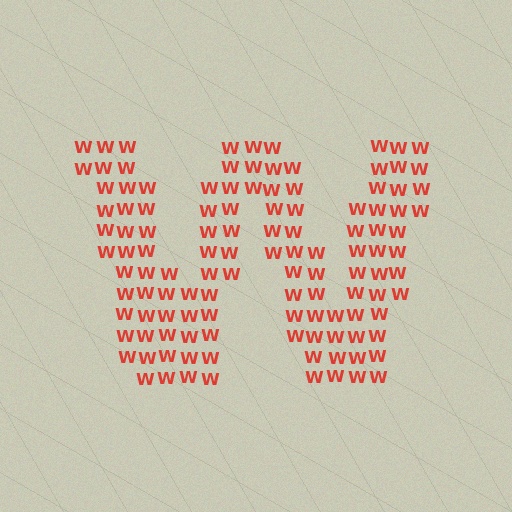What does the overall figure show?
The overall figure shows the letter W.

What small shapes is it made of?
It is made of small letter W's.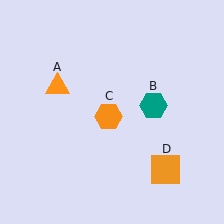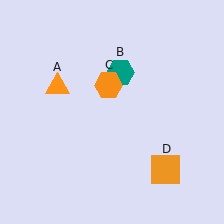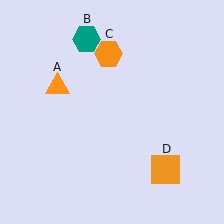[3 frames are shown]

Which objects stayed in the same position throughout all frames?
Orange triangle (object A) and orange square (object D) remained stationary.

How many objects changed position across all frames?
2 objects changed position: teal hexagon (object B), orange hexagon (object C).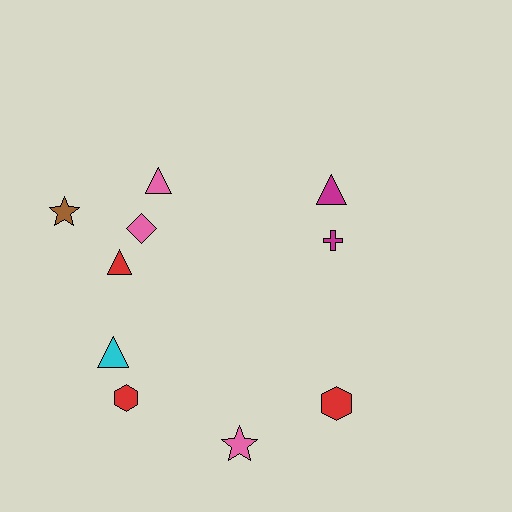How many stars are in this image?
There are 2 stars.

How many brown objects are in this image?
There is 1 brown object.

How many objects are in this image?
There are 10 objects.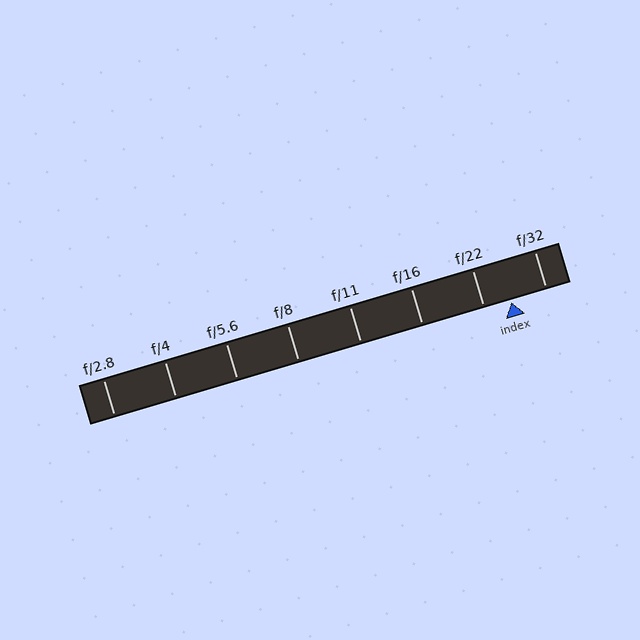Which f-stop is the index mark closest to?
The index mark is closest to f/22.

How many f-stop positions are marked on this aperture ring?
There are 8 f-stop positions marked.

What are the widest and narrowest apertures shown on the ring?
The widest aperture shown is f/2.8 and the narrowest is f/32.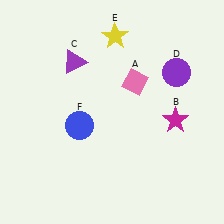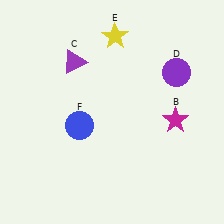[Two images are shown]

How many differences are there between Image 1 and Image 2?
There is 1 difference between the two images.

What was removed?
The pink diamond (A) was removed in Image 2.